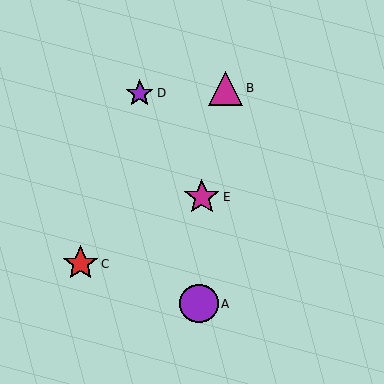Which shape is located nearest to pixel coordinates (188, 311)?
The purple circle (labeled A) at (199, 304) is nearest to that location.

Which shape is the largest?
The purple circle (labeled A) is the largest.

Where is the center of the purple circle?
The center of the purple circle is at (199, 304).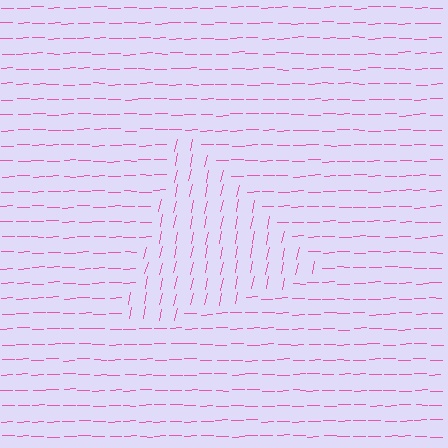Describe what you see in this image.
The image is filled with small pink line segments. A triangle region in the image has lines oriented differently from the surrounding lines, creating a visible texture boundary.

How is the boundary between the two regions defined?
The boundary is defined purely by a change in line orientation (approximately 76 degrees difference). All lines are the same color and thickness.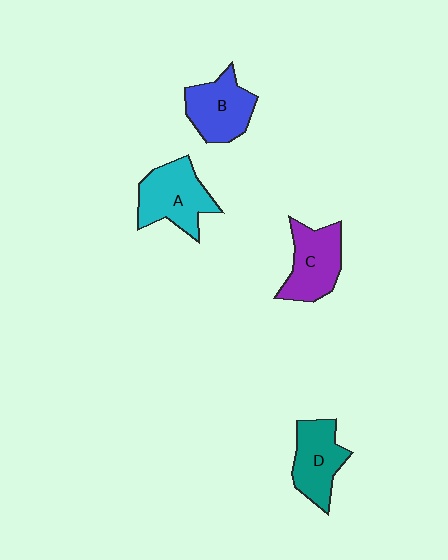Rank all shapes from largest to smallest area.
From largest to smallest: A (cyan), C (purple), B (blue), D (teal).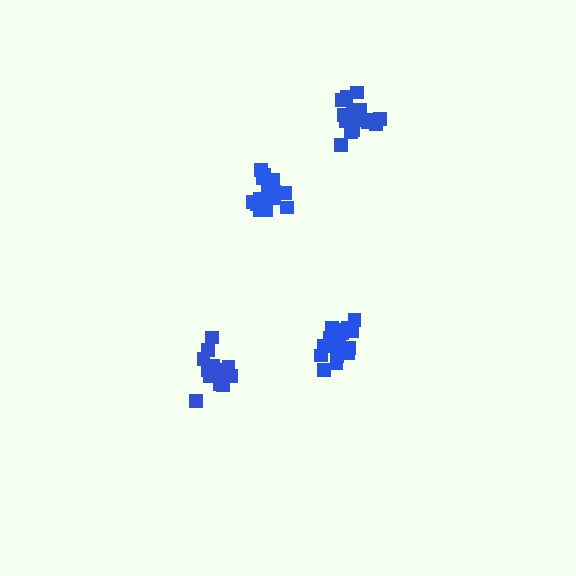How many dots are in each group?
Group 1: 15 dots, Group 2: 19 dots, Group 3: 19 dots, Group 4: 14 dots (67 total).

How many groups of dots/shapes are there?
There are 4 groups.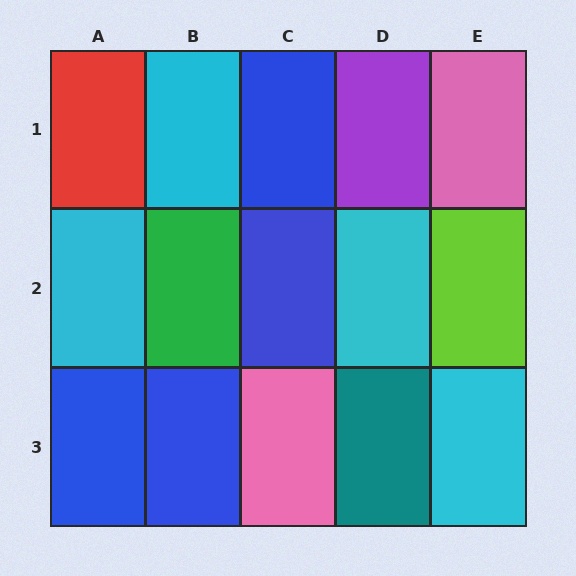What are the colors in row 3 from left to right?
Blue, blue, pink, teal, cyan.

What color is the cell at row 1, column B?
Cyan.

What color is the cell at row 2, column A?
Cyan.